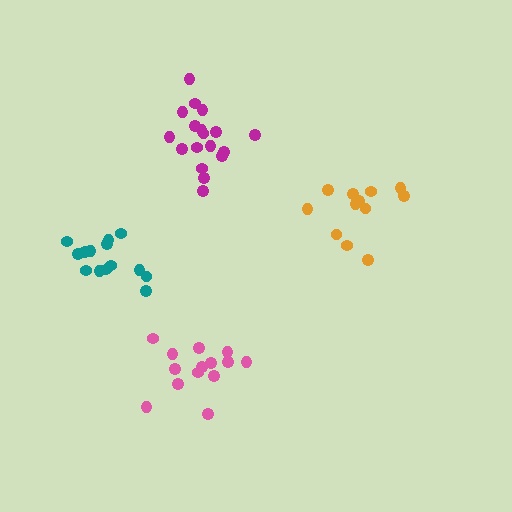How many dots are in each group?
Group 1: 14 dots, Group 2: 18 dots, Group 3: 12 dots, Group 4: 14 dots (58 total).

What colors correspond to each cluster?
The clusters are colored: pink, magenta, orange, teal.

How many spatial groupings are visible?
There are 4 spatial groupings.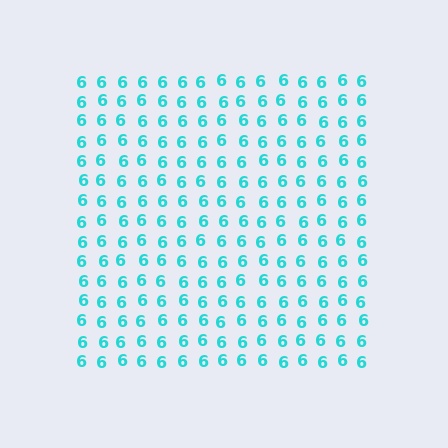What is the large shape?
The large shape is a square.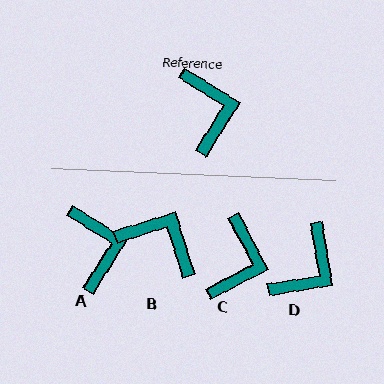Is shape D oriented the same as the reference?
No, it is off by about 48 degrees.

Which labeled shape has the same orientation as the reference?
A.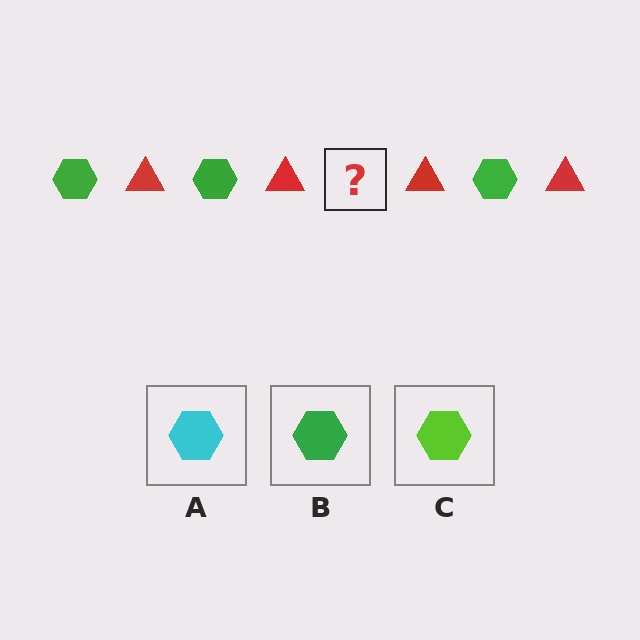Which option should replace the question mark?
Option B.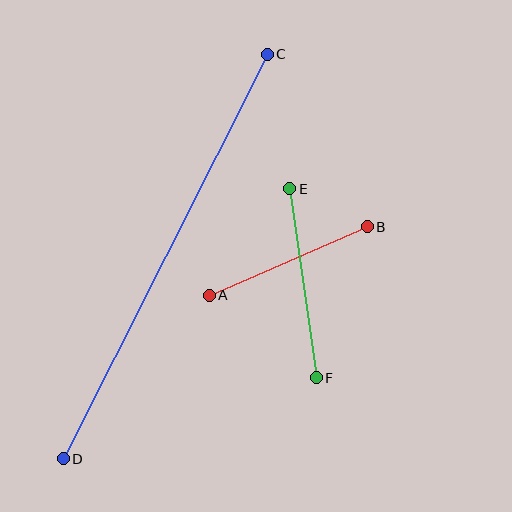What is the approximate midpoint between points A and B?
The midpoint is at approximately (288, 261) pixels.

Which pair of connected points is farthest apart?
Points C and D are farthest apart.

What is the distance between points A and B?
The distance is approximately 172 pixels.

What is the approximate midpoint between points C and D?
The midpoint is at approximately (165, 257) pixels.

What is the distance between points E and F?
The distance is approximately 191 pixels.